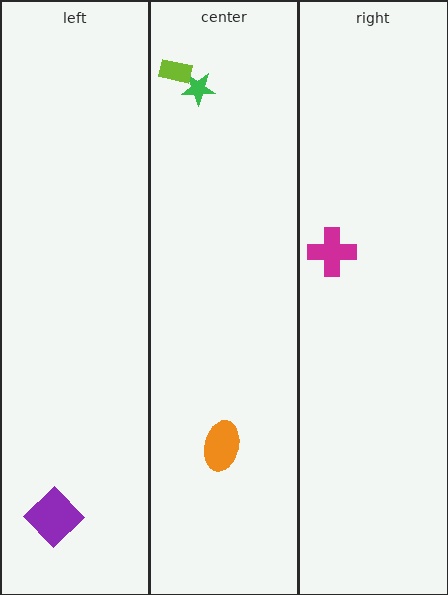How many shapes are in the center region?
3.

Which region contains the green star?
The center region.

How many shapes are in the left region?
1.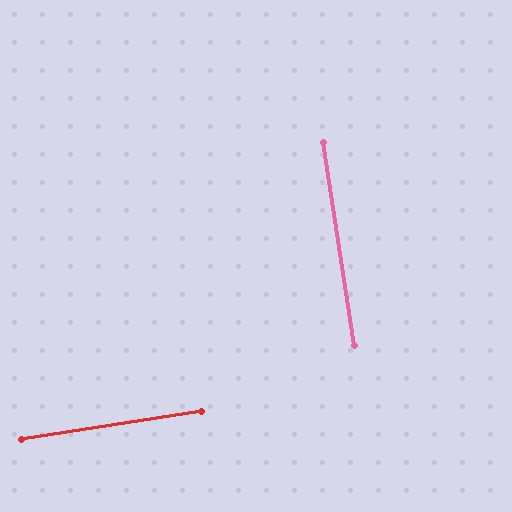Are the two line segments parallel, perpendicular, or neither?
Perpendicular — they meet at approximately 90°.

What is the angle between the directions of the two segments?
Approximately 90 degrees.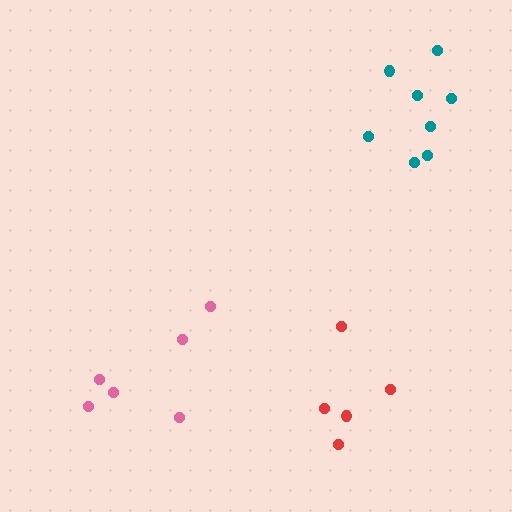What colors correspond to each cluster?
The clusters are colored: pink, red, teal.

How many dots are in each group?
Group 1: 6 dots, Group 2: 5 dots, Group 3: 8 dots (19 total).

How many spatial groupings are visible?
There are 3 spatial groupings.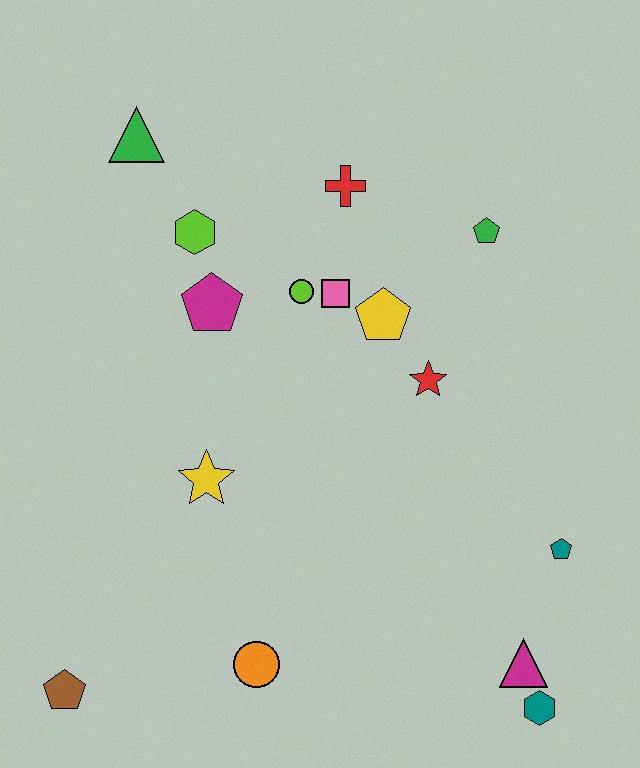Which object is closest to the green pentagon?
The yellow pentagon is closest to the green pentagon.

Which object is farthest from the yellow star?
The teal hexagon is farthest from the yellow star.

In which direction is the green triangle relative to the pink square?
The green triangle is to the left of the pink square.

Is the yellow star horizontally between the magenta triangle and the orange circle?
No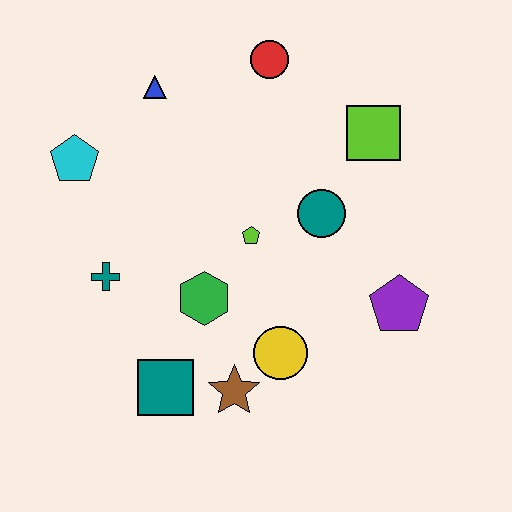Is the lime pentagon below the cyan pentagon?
Yes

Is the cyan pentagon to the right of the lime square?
No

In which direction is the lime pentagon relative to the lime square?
The lime pentagon is to the left of the lime square.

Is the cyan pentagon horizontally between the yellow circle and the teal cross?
No